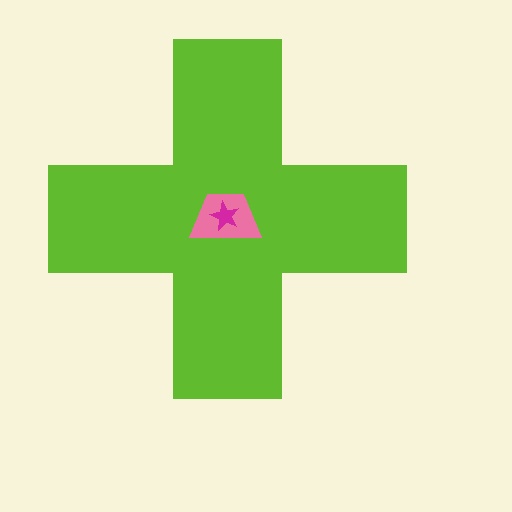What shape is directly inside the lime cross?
The pink trapezoid.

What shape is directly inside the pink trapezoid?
The magenta star.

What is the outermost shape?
The lime cross.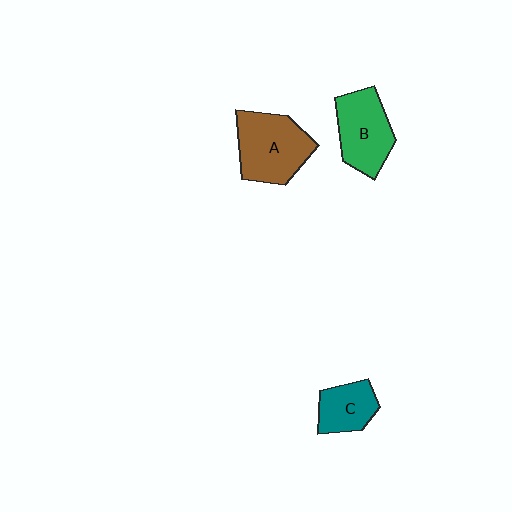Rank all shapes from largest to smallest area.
From largest to smallest: A (brown), B (green), C (teal).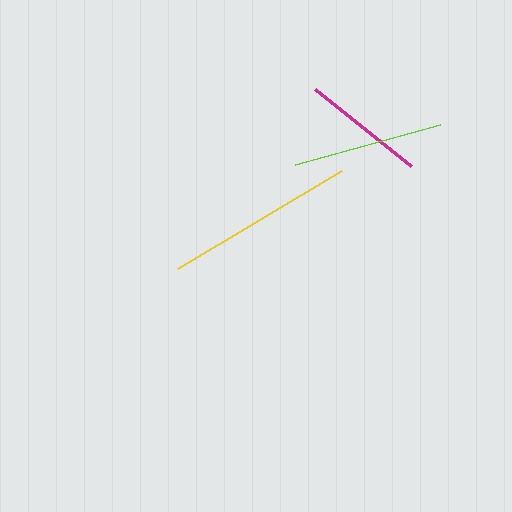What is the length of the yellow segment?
The yellow segment is approximately 191 pixels long.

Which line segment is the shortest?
The magenta line is the shortest at approximately 122 pixels.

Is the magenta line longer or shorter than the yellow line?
The yellow line is longer than the magenta line.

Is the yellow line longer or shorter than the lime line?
The yellow line is longer than the lime line.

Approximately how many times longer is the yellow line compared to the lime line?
The yellow line is approximately 1.3 times the length of the lime line.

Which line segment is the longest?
The yellow line is the longest at approximately 191 pixels.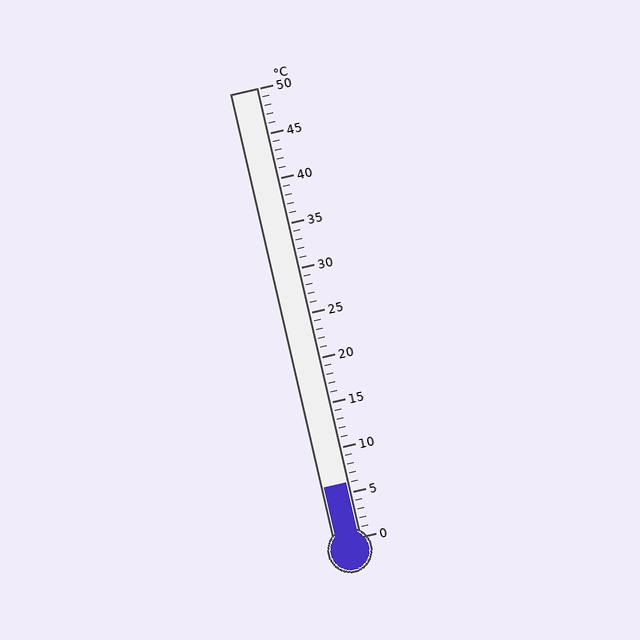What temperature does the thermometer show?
The thermometer shows approximately 6°C.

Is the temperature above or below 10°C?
The temperature is below 10°C.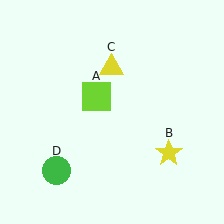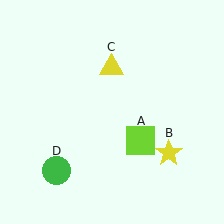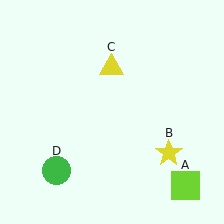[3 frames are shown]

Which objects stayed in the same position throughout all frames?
Yellow star (object B) and yellow triangle (object C) and green circle (object D) remained stationary.